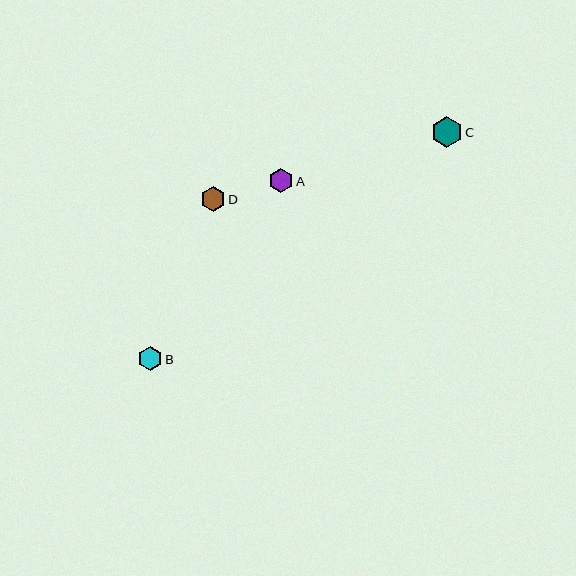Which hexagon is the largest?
Hexagon C is the largest with a size of approximately 31 pixels.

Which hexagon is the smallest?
Hexagon B is the smallest with a size of approximately 24 pixels.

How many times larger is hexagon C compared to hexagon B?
Hexagon C is approximately 1.3 times the size of hexagon B.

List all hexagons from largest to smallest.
From largest to smallest: C, D, A, B.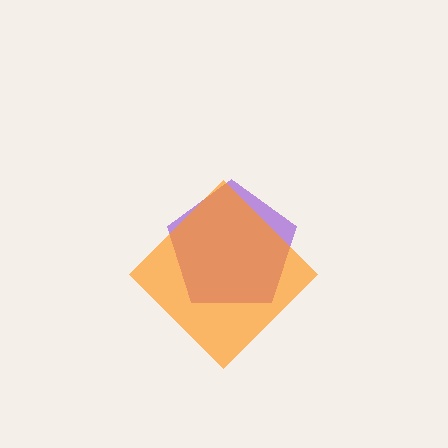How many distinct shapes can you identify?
There are 2 distinct shapes: a purple pentagon, an orange diamond.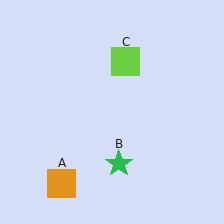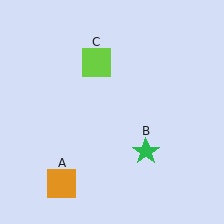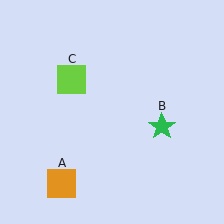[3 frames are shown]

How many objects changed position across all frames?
2 objects changed position: green star (object B), lime square (object C).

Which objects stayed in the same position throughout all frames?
Orange square (object A) remained stationary.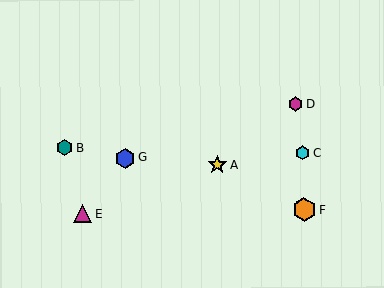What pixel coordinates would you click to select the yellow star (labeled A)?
Click at (218, 165) to select the yellow star A.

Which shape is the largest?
The orange hexagon (labeled F) is the largest.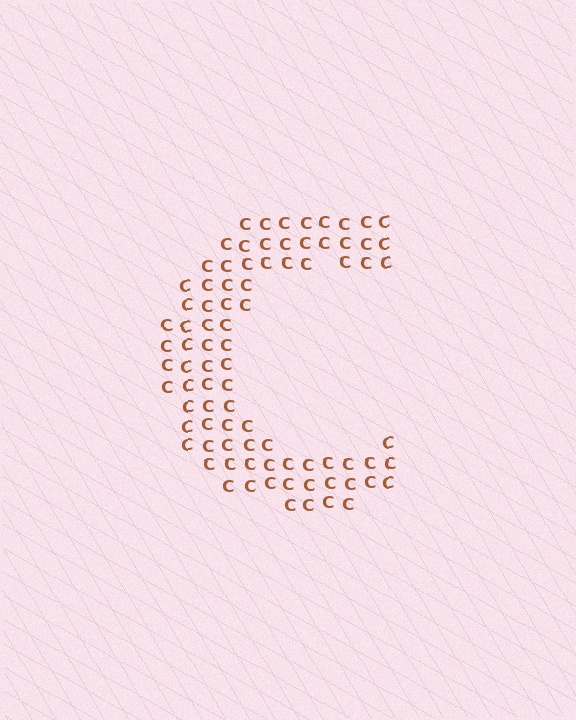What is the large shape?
The large shape is the letter C.